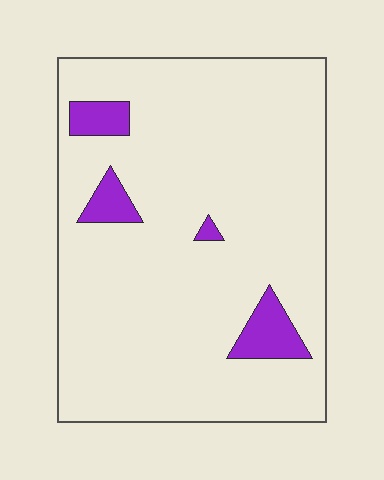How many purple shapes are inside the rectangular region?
4.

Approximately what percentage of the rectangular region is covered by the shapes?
Approximately 10%.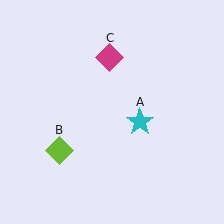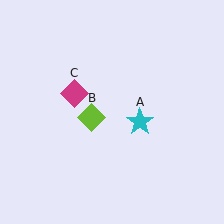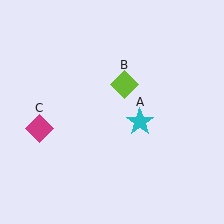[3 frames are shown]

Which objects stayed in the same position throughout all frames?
Cyan star (object A) remained stationary.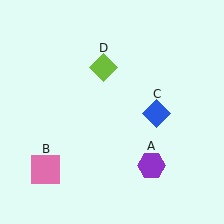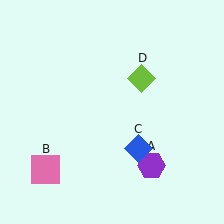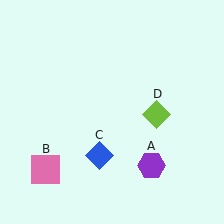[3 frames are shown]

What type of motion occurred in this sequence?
The blue diamond (object C), lime diamond (object D) rotated clockwise around the center of the scene.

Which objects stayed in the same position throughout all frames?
Purple hexagon (object A) and pink square (object B) remained stationary.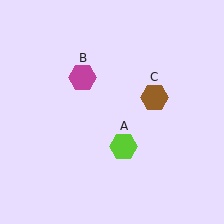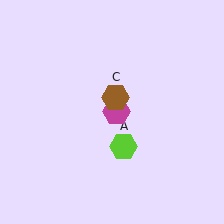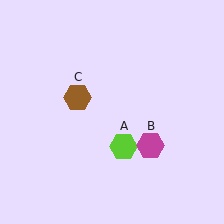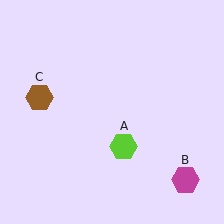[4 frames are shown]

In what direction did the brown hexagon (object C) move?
The brown hexagon (object C) moved left.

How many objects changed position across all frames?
2 objects changed position: magenta hexagon (object B), brown hexagon (object C).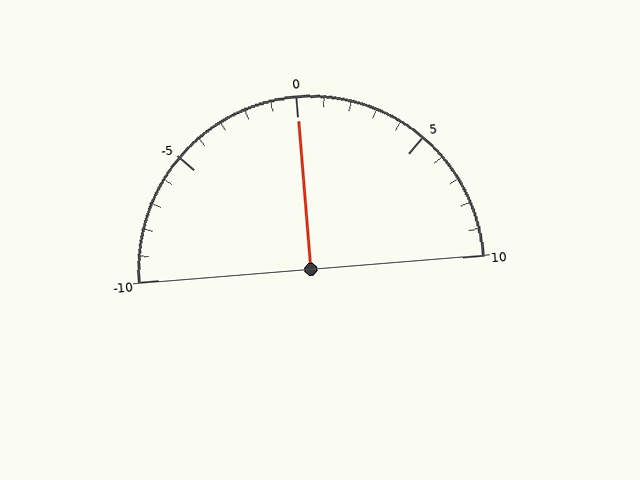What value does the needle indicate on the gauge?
The needle indicates approximately 0.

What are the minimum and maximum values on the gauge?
The gauge ranges from -10 to 10.